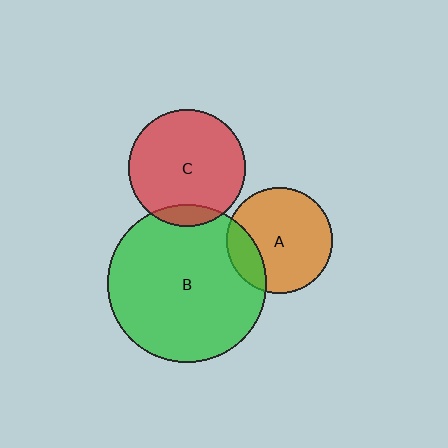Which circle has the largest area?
Circle B (green).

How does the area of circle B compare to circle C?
Approximately 1.8 times.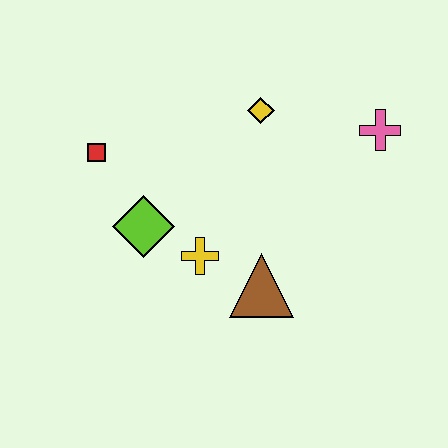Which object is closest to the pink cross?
The yellow diamond is closest to the pink cross.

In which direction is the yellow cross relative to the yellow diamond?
The yellow cross is below the yellow diamond.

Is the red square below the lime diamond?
No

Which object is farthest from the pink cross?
The red square is farthest from the pink cross.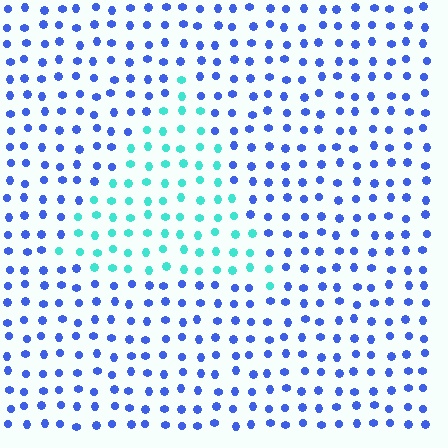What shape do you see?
I see a triangle.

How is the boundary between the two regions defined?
The boundary is defined purely by a slight shift in hue (about 56 degrees). Spacing, size, and orientation are identical on both sides.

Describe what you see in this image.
The image is filled with small blue elements in a uniform arrangement. A triangle-shaped region is visible where the elements are tinted to a slightly different hue, forming a subtle color boundary.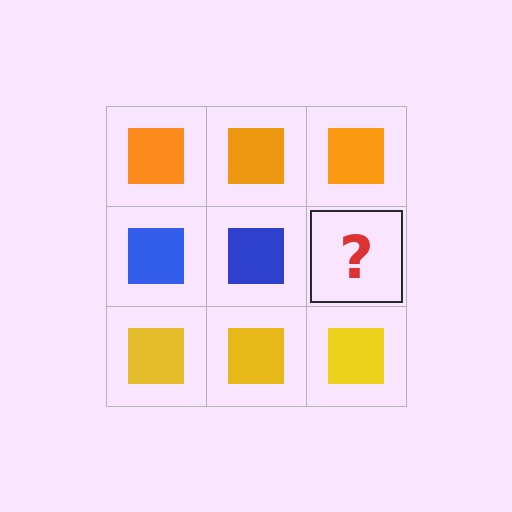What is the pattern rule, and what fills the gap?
The rule is that each row has a consistent color. The gap should be filled with a blue square.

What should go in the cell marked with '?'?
The missing cell should contain a blue square.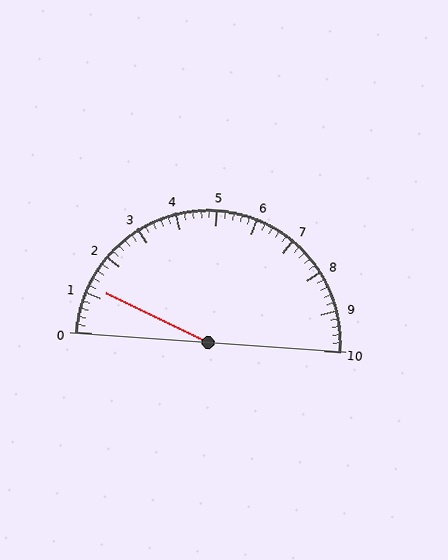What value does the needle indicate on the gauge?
The needle indicates approximately 1.2.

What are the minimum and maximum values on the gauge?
The gauge ranges from 0 to 10.